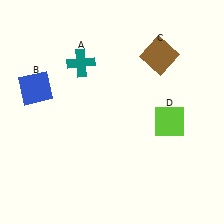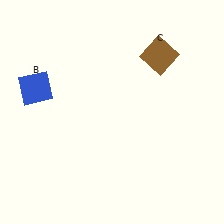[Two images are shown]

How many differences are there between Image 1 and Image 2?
There are 2 differences between the two images.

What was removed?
The lime square (D), the teal cross (A) were removed in Image 2.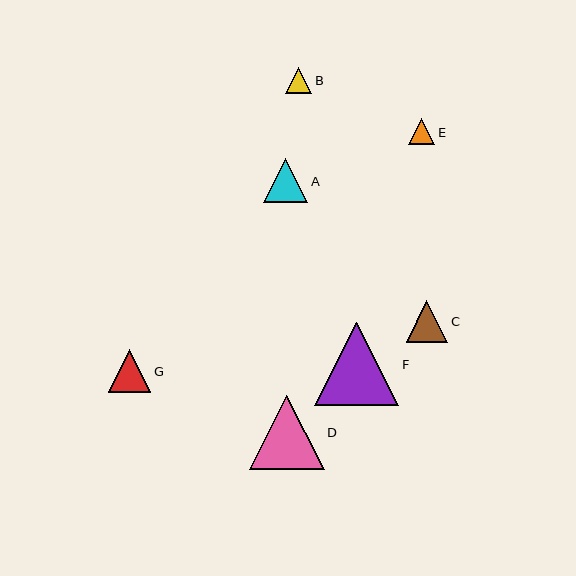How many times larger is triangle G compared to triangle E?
Triangle G is approximately 1.6 times the size of triangle E.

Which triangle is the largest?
Triangle F is the largest with a size of approximately 84 pixels.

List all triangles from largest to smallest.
From largest to smallest: F, D, A, G, C, E, B.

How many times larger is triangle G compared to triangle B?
Triangle G is approximately 1.7 times the size of triangle B.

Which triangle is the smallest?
Triangle B is the smallest with a size of approximately 26 pixels.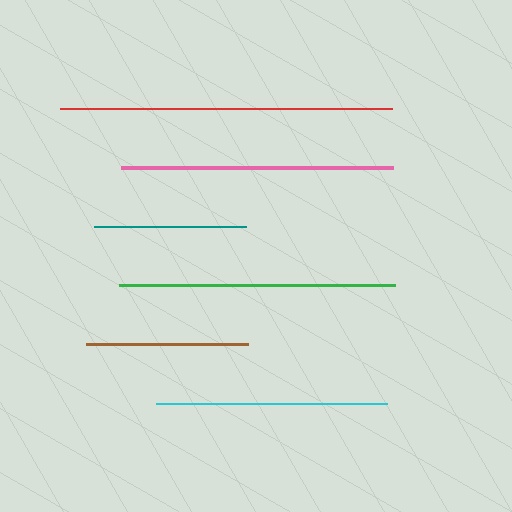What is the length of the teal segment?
The teal segment is approximately 152 pixels long.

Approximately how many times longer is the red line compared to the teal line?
The red line is approximately 2.2 times the length of the teal line.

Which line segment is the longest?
The red line is the longest at approximately 332 pixels.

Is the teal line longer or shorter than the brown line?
The brown line is longer than the teal line.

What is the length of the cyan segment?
The cyan segment is approximately 232 pixels long.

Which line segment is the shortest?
The teal line is the shortest at approximately 152 pixels.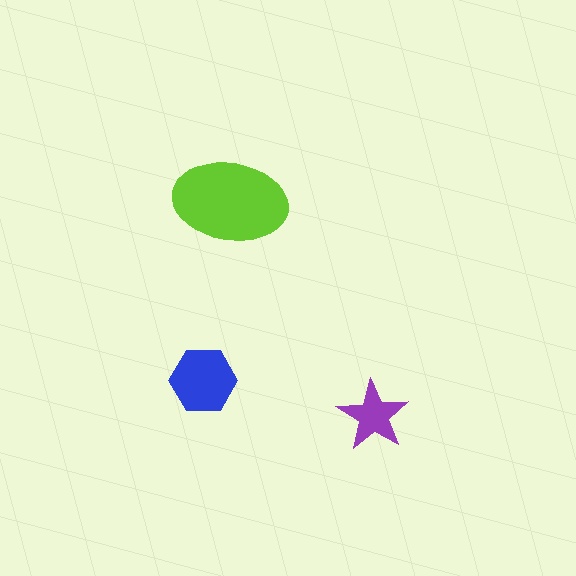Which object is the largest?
The lime ellipse.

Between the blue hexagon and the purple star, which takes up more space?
The blue hexagon.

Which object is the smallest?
The purple star.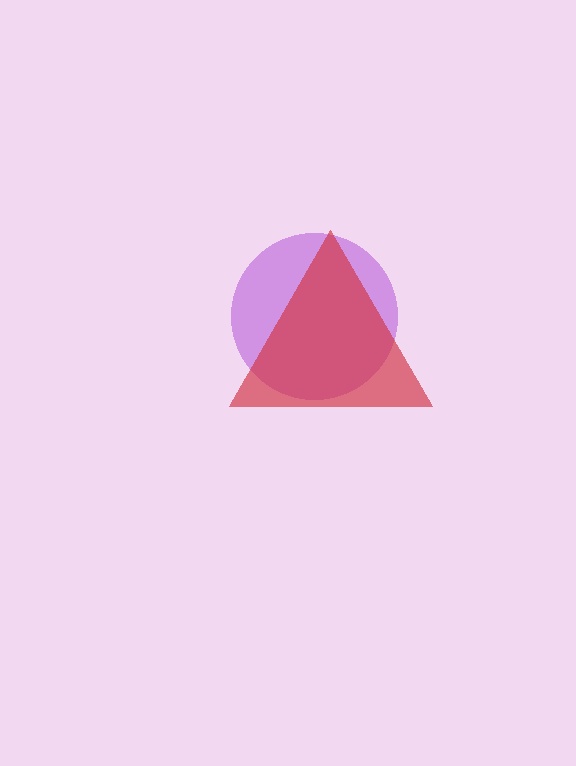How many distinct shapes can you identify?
There are 2 distinct shapes: a purple circle, a red triangle.